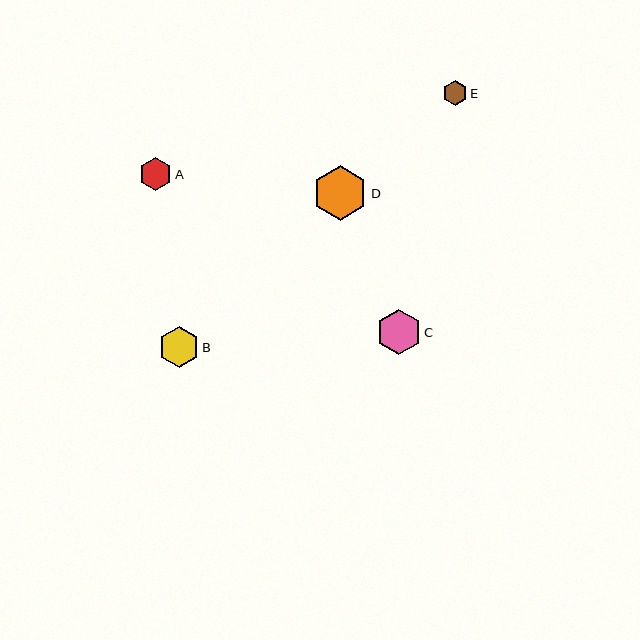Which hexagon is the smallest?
Hexagon E is the smallest with a size of approximately 25 pixels.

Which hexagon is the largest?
Hexagon D is the largest with a size of approximately 55 pixels.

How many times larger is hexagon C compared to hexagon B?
Hexagon C is approximately 1.1 times the size of hexagon B.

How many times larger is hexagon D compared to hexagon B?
Hexagon D is approximately 1.4 times the size of hexagon B.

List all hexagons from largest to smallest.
From largest to smallest: D, C, B, A, E.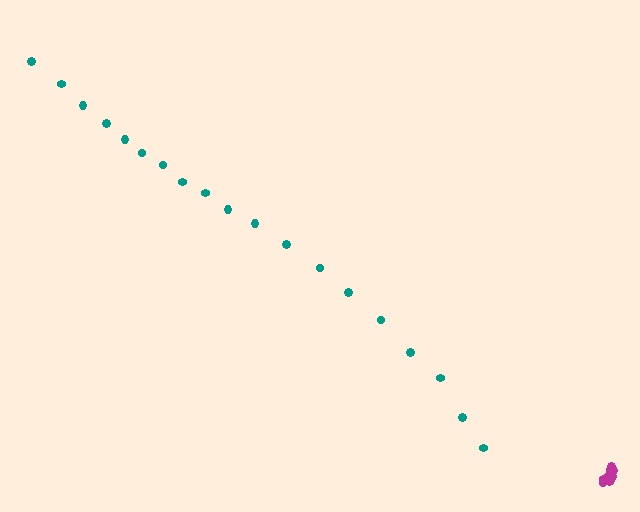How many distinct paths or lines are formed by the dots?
There are 2 distinct paths.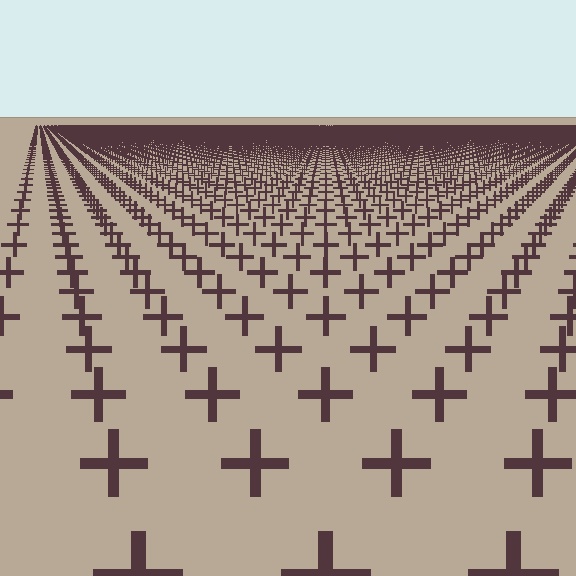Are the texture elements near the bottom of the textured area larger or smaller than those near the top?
Larger. Near the bottom, elements are closer to the viewer and appear at a bigger on-screen size.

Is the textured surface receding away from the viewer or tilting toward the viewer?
The surface is receding away from the viewer. Texture elements get smaller and denser toward the top.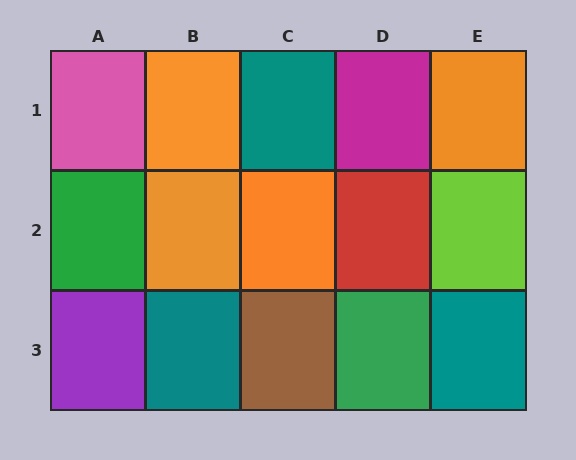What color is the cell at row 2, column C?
Orange.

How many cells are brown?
1 cell is brown.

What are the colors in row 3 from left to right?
Purple, teal, brown, green, teal.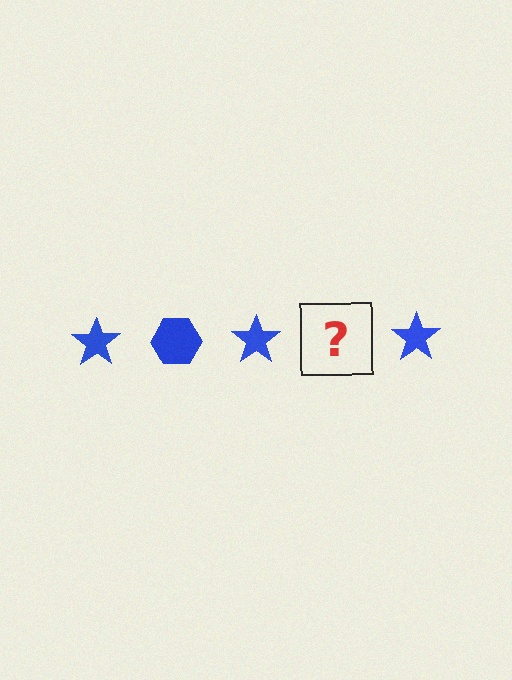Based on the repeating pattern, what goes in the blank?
The blank should be a blue hexagon.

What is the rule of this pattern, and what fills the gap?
The rule is that the pattern cycles through star, hexagon shapes in blue. The gap should be filled with a blue hexagon.